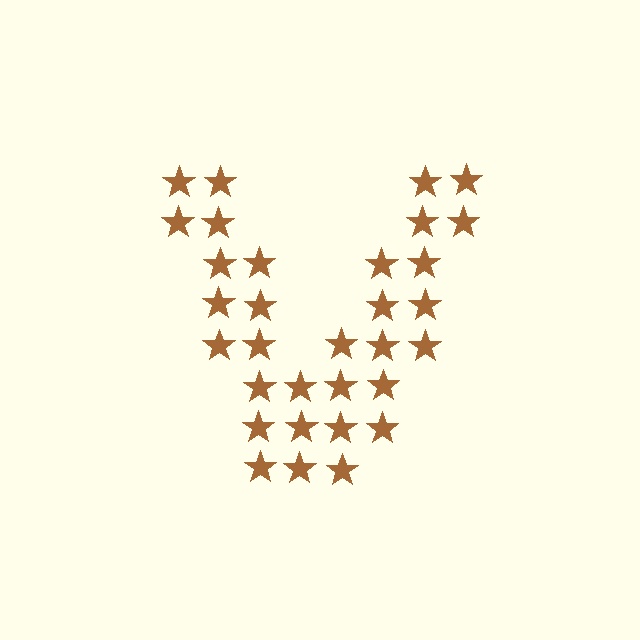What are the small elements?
The small elements are stars.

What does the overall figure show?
The overall figure shows the letter V.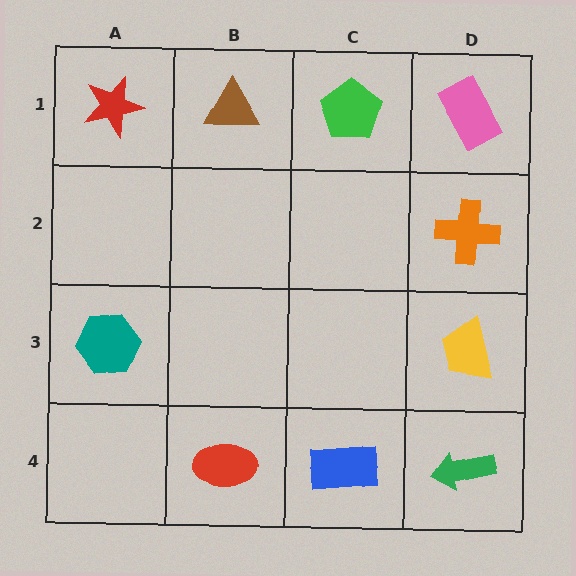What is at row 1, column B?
A brown triangle.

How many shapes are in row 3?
2 shapes.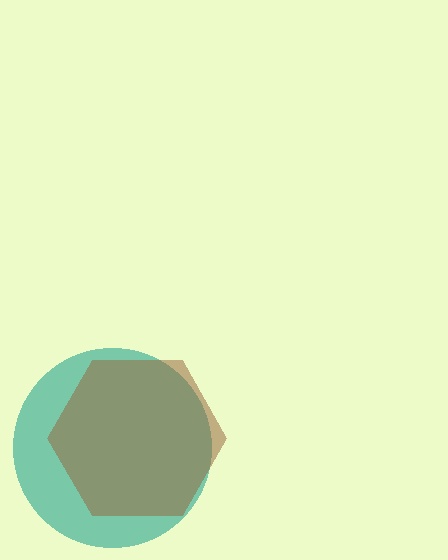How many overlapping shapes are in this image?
There are 2 overlapping shapes in the image.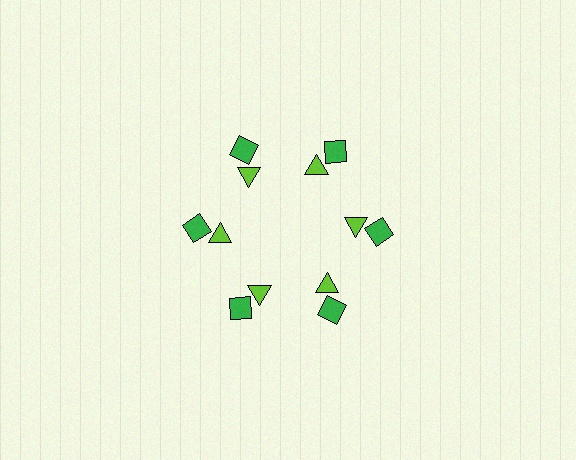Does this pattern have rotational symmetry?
Yes, this pattern has 6-fold rotational symmetry. It looks the same after rotating 60 degrees around the center.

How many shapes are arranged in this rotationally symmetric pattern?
There are 12 shapes, arranged in 6 groups of 2.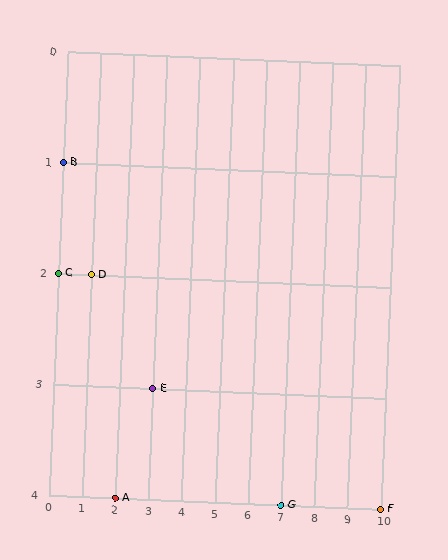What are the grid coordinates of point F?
Point F is at grid coordinates (10, 4).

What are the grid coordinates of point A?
Point A is at grid coordinates (2, 4).